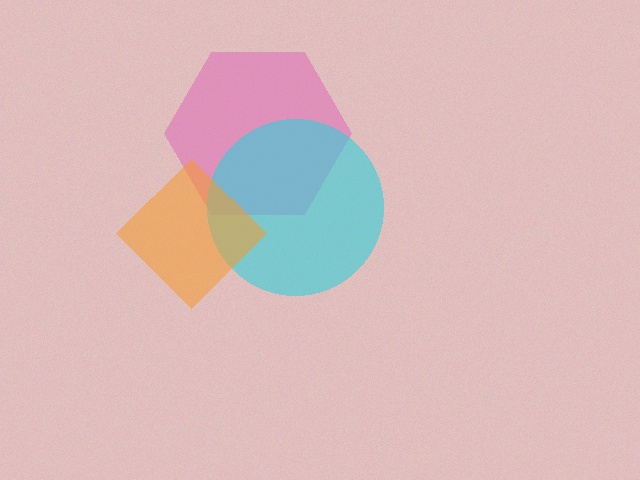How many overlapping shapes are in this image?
There are 3 overlapping shapes in the image.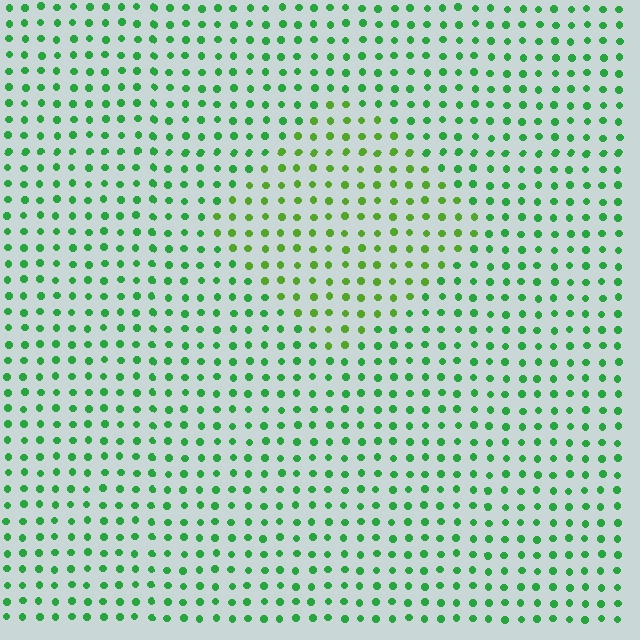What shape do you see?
I see a diamond.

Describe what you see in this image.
The image is filled with small green elements in a uniform arrangement. A diamond-shaped region is visible where the elements are tinted to a slightly different hue, forming a subtle color boundary.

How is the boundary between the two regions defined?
The boundary is defined purely by a slight shift in hue (about 32 degrees). Spacing, size, and orientation are identical on both sides.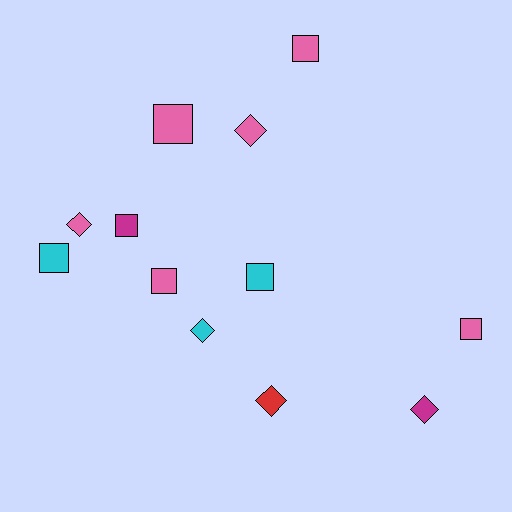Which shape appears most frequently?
Square, with 7 objects.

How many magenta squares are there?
There is 1 magenta square.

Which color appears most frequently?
Pink, with 6 objects.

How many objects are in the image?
There are 12 objects.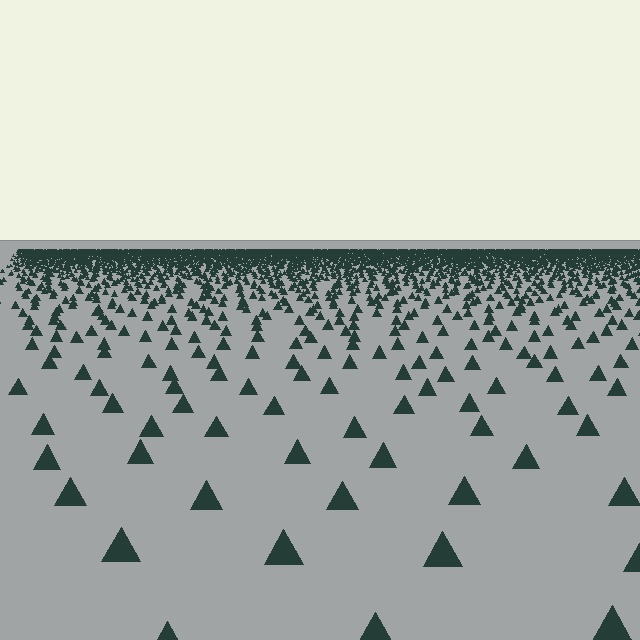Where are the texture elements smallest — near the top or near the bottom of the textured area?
Near the top.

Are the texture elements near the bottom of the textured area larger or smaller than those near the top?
Larger. Near the bottom, elements are closer to the viewer and appear at a bigger on-screen size.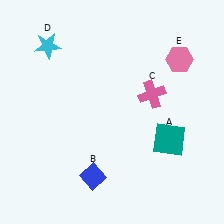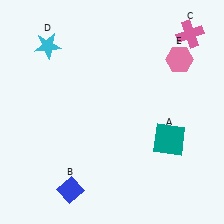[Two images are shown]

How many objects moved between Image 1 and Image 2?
2 objects moved between the two images.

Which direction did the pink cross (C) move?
The pink cross (C) moved up.